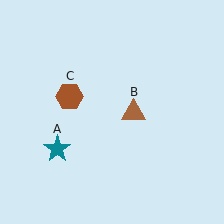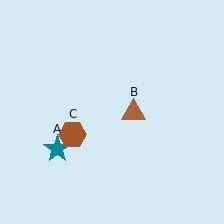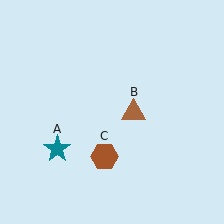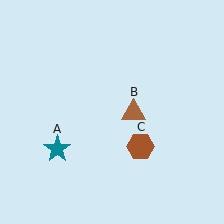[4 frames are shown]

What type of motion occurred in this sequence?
The brown hexagon (object C) rotated counterclockwise around the center of the scene.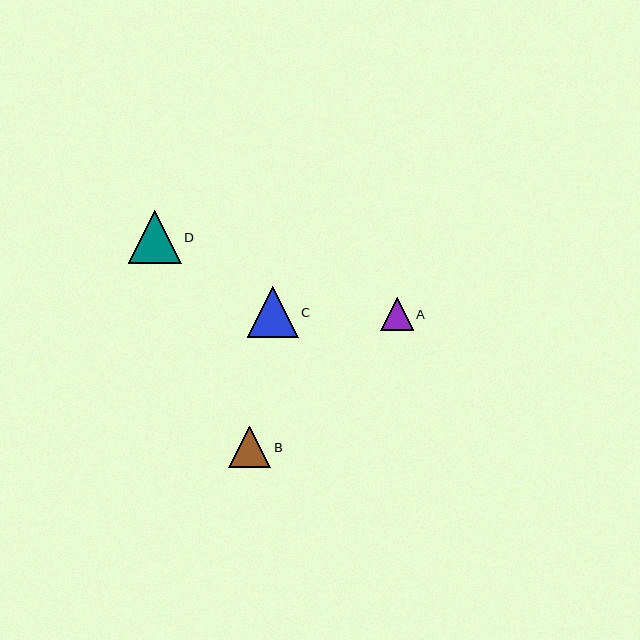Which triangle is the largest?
Triangle D is the largest with a size of approximately 53 pixels.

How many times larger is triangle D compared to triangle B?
Triangle D is approximately 1.3 times the size of triangle B.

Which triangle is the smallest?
Triangle A is the smallest with a size of approximately 32 pixels.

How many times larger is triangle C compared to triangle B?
Triangle C is approximately 1.2 times the size of triangle B.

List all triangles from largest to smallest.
From largest to smallest: D, C, B, A.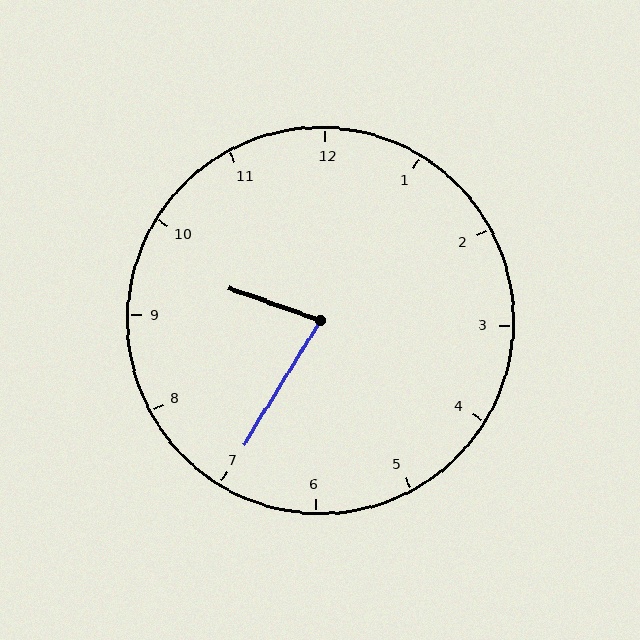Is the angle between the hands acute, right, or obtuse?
It is acute.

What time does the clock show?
9:35.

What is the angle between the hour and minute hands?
Approximately 78 degrees.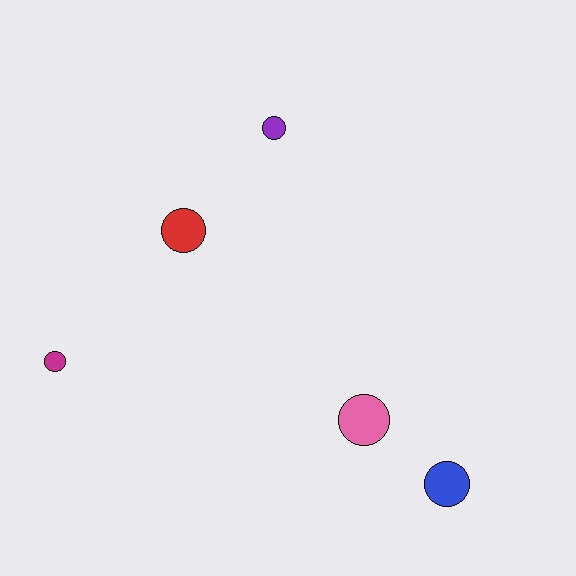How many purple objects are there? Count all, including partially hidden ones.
There is 1 purple object.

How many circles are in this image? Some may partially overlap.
There are 5 circles.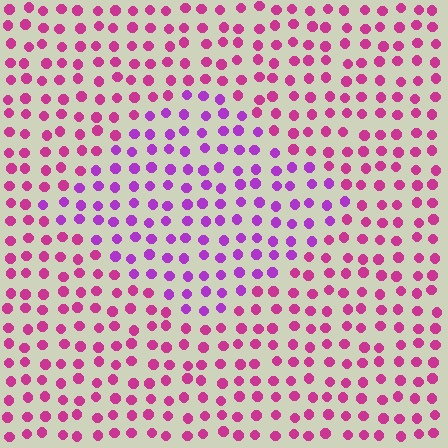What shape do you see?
I see a diamond.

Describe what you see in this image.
The image is filled with small magenta elements in a uniform arrangement. A diamond-shaped region is visible where the elements are tinted to a slightly different hue, forming a subtle color boundary.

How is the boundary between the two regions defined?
The boundary is defined purely by a slight shift in hue (about 34 degrees). Spacing, size, and orientation are identical on both sides.